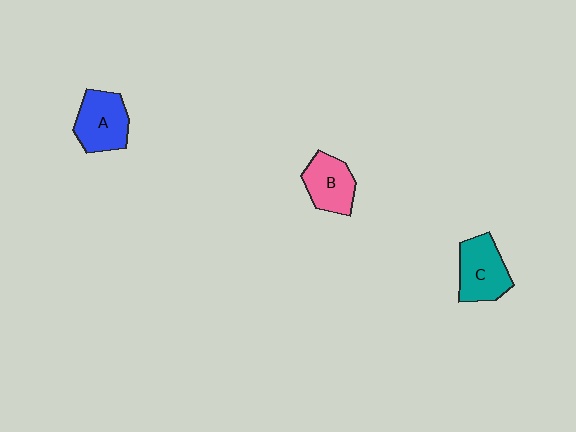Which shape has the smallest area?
Shape B (pink).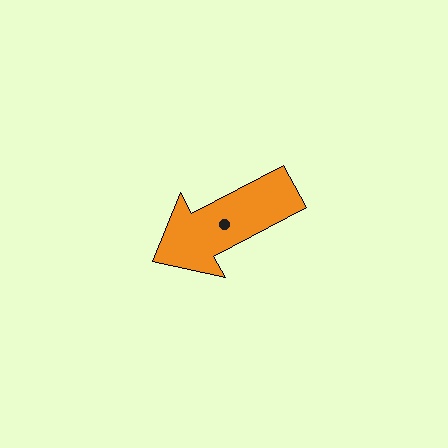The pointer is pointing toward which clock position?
Roughly 8 o'clock.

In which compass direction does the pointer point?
Southwest.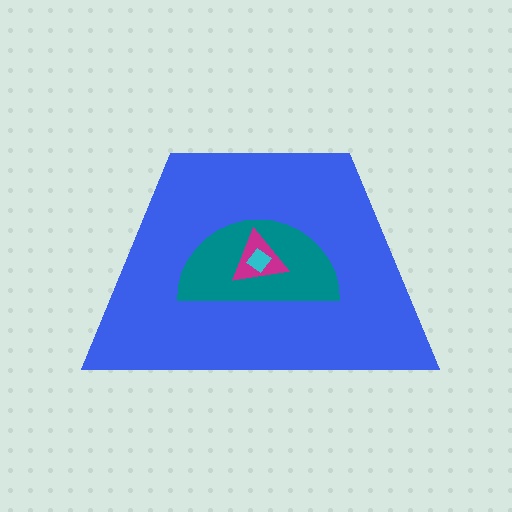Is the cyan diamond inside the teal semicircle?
Yes.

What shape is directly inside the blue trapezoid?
The teal semicircle.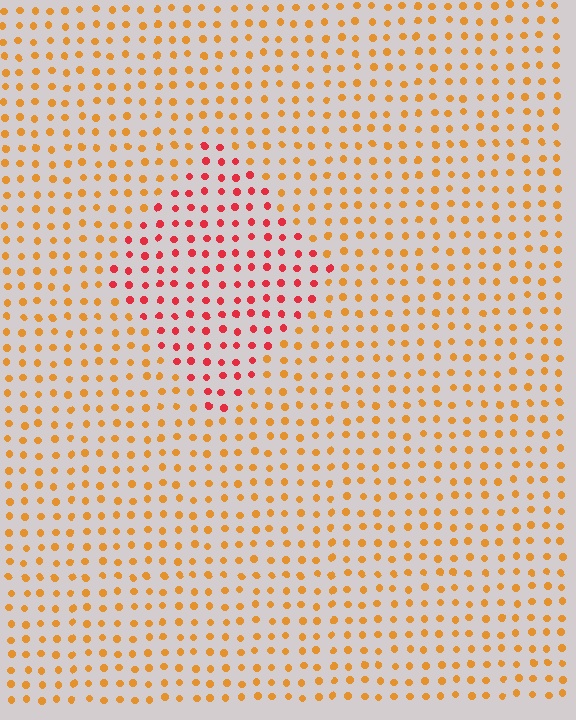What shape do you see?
I see a diamond.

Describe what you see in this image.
The image is filled with small orange elements in a uniform arrangement. A diamond-shaped region is visible where the elements are tinted to a slightly different hue, forming a subtle color boundary.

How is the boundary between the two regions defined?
The boundary is defined purely by a slight shift in hue (about 40 degrees). Spacing, size, and orientation are identical on both sides.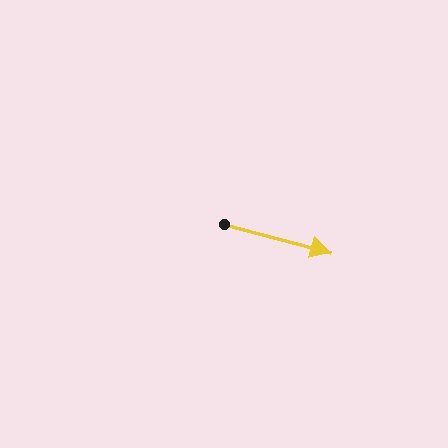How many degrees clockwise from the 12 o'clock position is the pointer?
Approximately 105 degrees.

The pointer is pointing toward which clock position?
Roughly 3 o'clock.